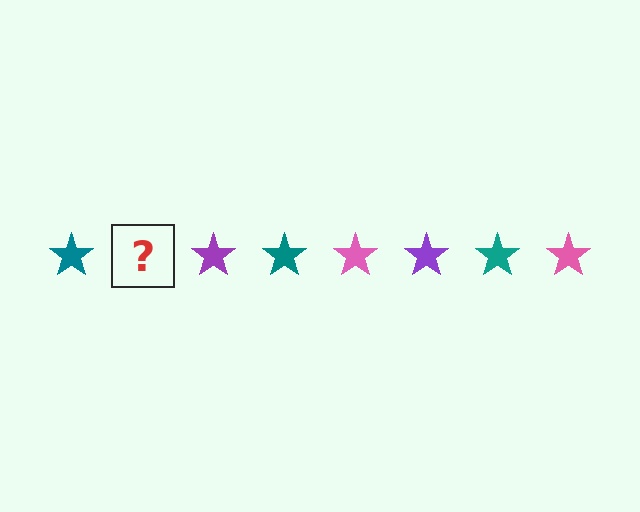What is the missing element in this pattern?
The missing element is a pink star.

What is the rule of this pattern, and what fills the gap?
The rule is that the pattern cycles through teal, pink, purple stars. The gap should be filled with a pink star.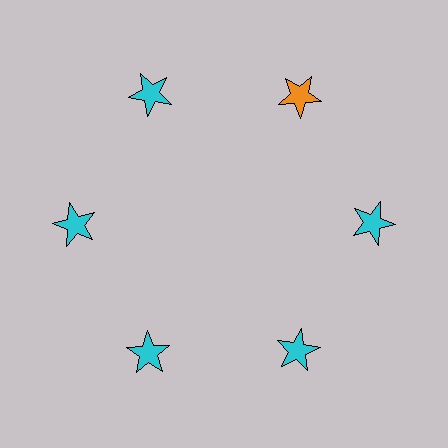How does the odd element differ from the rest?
It has a different color: orange instead of cyan.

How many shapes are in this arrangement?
There are 6 shapes arranged in a ring pattern.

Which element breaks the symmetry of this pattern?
The orange star at roughly the 1 o'clock position breaks the symmetry. All other shapes are cyan stars.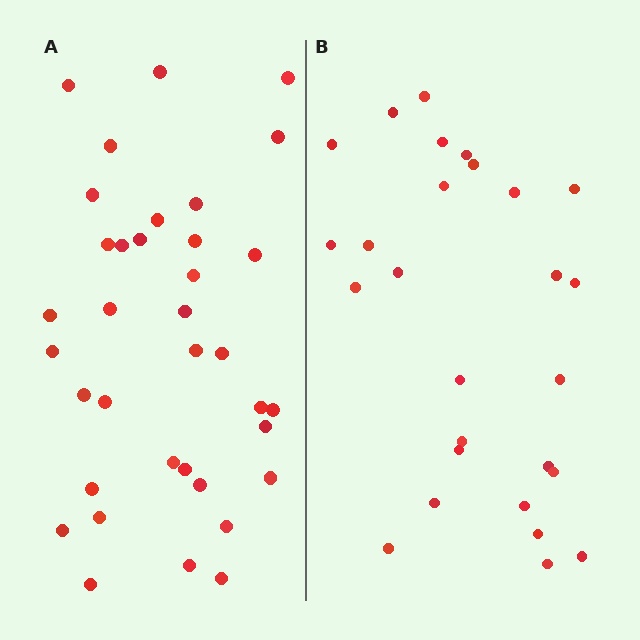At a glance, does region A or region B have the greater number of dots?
Region A (the left region) has more dots.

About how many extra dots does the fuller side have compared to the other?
Region A has roughly 8 or so more dots than region B.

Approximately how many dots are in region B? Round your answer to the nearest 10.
About 30 dots. (The exact count is 27, which rounds to 30.)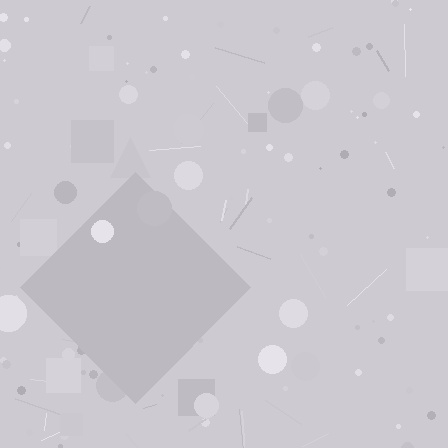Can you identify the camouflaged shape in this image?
The camouflaged shape is a diamond.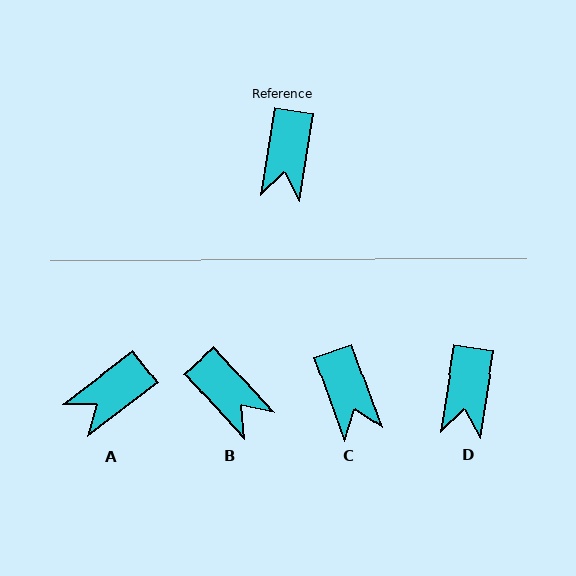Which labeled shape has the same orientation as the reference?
D.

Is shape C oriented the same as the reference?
No, it is off by about 28 degrees.